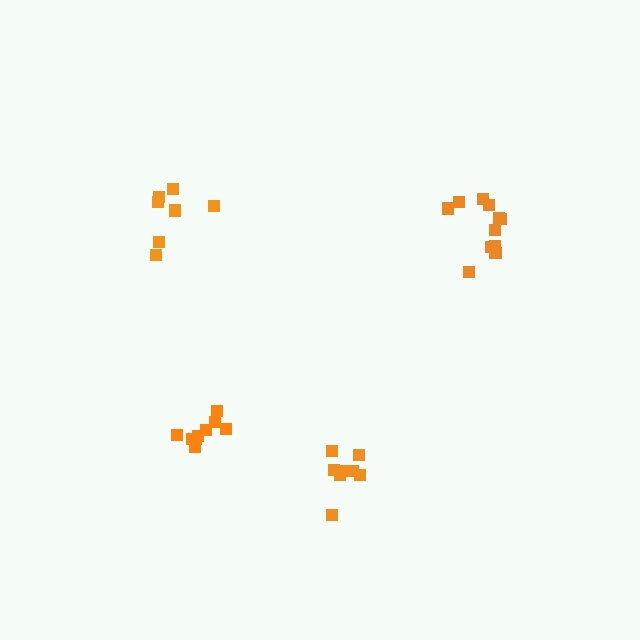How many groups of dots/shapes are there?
There are 4 groups.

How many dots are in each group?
Group 1: 11 dots, Group 2: 7 dots, Group 3: 9 dots, Group 4: 8 dots (35 total).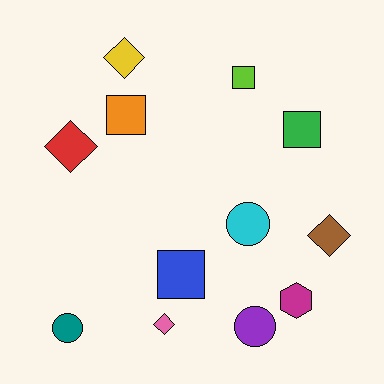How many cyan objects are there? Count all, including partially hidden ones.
There is 1 cyan object.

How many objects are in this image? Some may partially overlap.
There are 12 objects.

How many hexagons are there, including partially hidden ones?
There is 1 hexagon.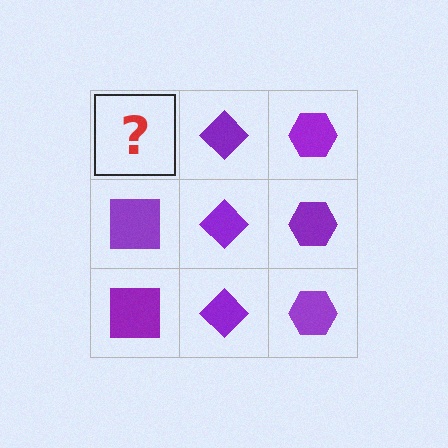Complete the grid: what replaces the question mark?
The question mark should be replaced with a purple square.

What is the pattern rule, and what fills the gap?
The rule is that each column has a consistent shape. The gap should be filled with a purple square.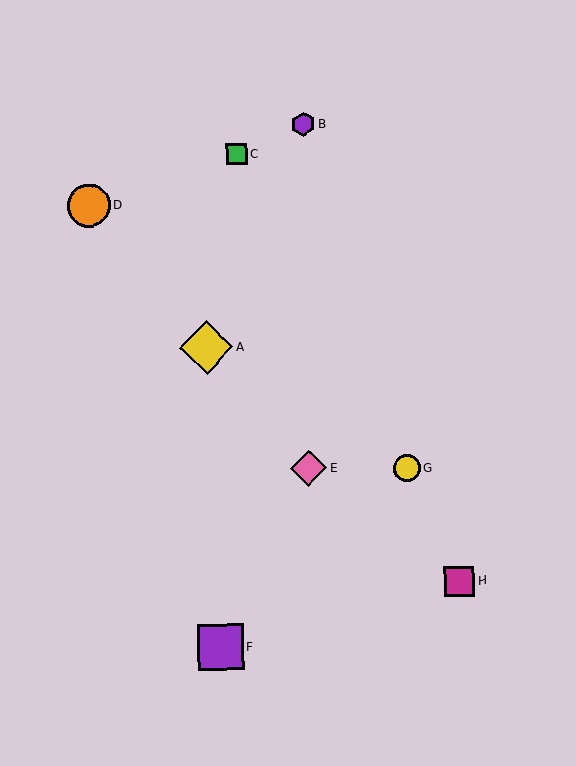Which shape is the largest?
The yellow diamond (labeled A) is the largest.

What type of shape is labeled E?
Shape E is a pink diamond.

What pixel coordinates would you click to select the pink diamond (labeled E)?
Click at (309, 468) to select the pink diamond E.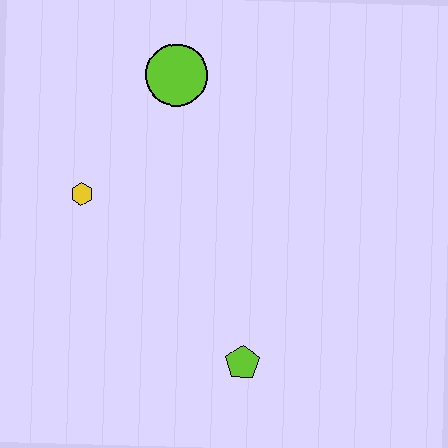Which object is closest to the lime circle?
The yellow hexagon is closest to the lime circle.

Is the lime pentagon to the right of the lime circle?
Yes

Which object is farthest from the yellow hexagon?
The lime pentagon is farthest from the yellow hexagon.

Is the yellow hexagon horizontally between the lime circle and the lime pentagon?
No